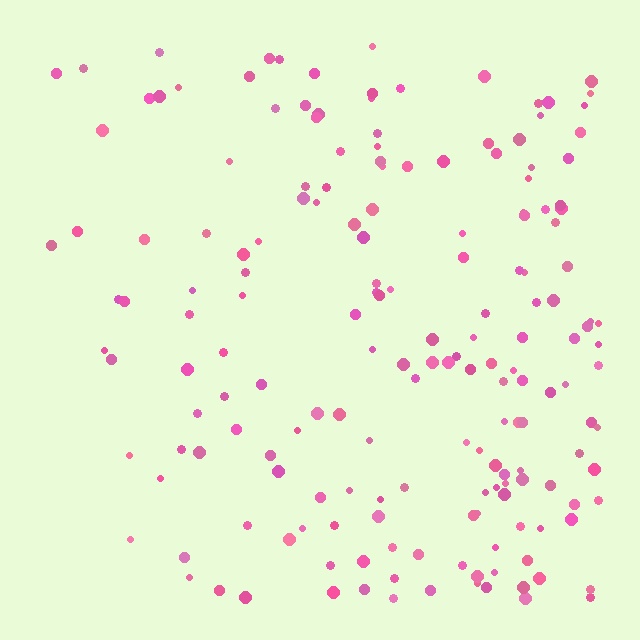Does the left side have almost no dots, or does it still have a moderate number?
Still a moderate number, just noticeably fewer than the right.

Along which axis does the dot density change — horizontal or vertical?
Horizontal.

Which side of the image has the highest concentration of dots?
The right.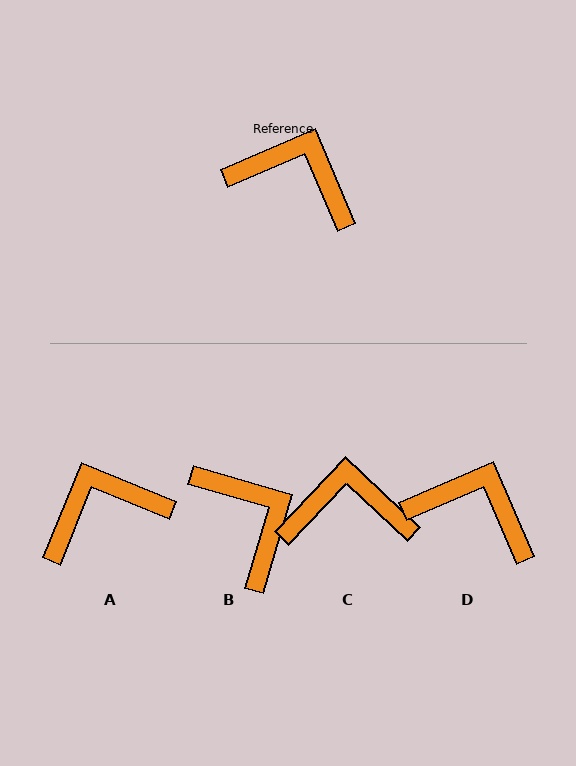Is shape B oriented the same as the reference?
No, it is off by about 40 degrees.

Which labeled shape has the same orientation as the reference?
D.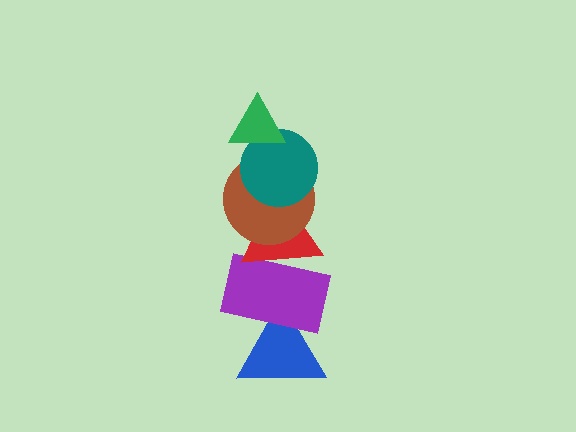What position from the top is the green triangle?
The green triangle is 1st from the top.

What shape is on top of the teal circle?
The green triangle is on top of the teal circle.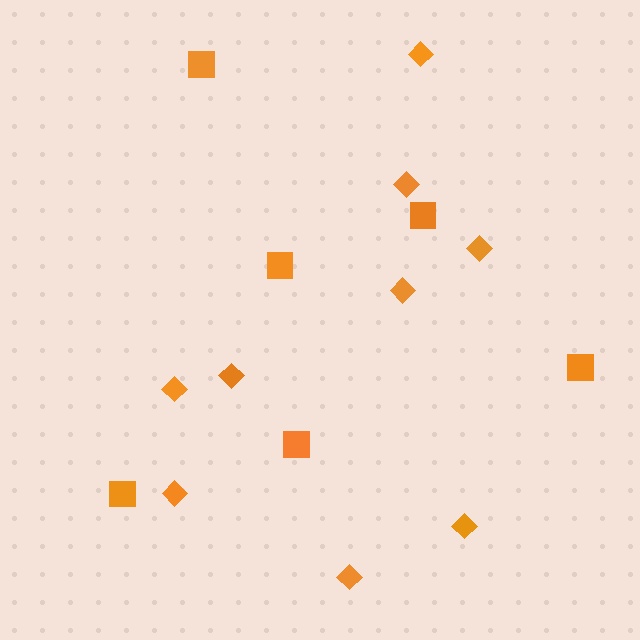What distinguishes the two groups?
There are 2 groups: one group of diamonds (9) and one group of squares (6).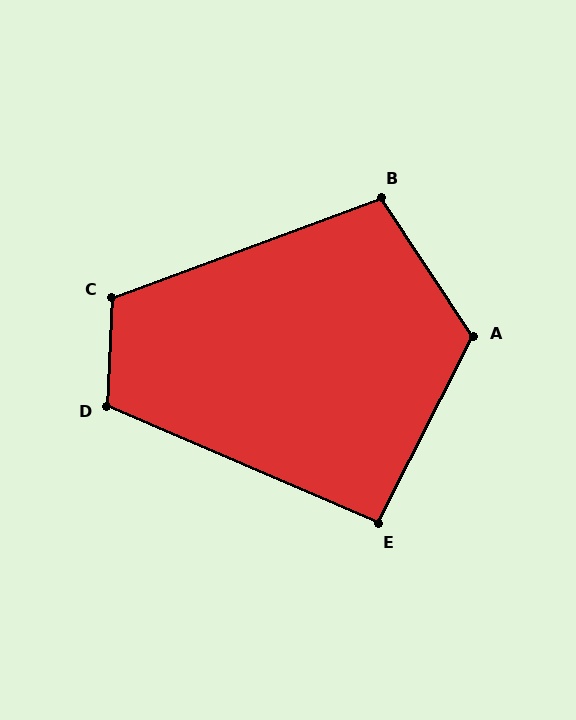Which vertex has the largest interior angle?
A, at approximately 119 degrees.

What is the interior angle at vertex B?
Approximately 103 degrees (obtuse).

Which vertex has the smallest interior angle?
E, at approximately 94 degrees.